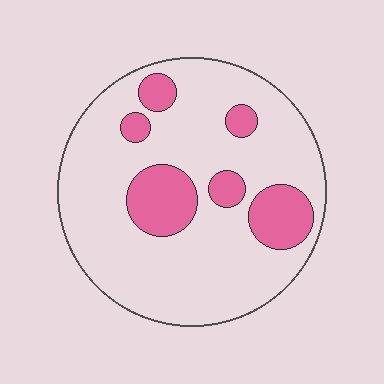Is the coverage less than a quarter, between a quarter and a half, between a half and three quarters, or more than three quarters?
Less than a quarter.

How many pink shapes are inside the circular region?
6.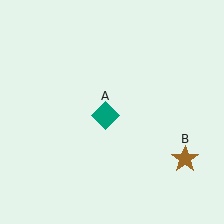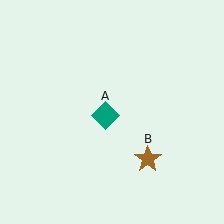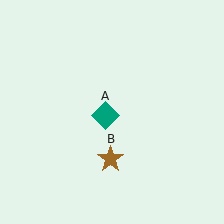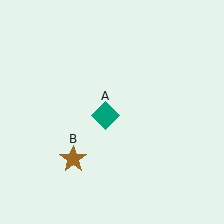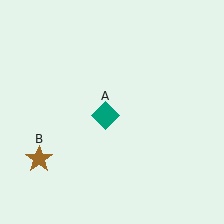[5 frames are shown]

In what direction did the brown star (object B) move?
The brown star (object B) moved left.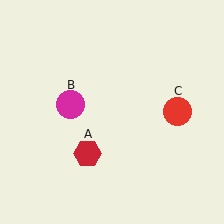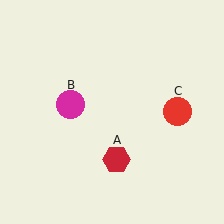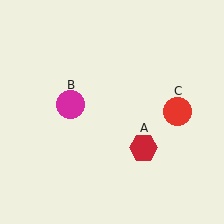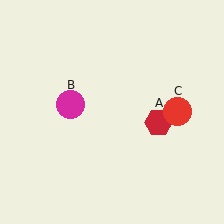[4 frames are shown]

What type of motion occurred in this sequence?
The red hexagon (object A) rotated counterclockwise around the center of the scene.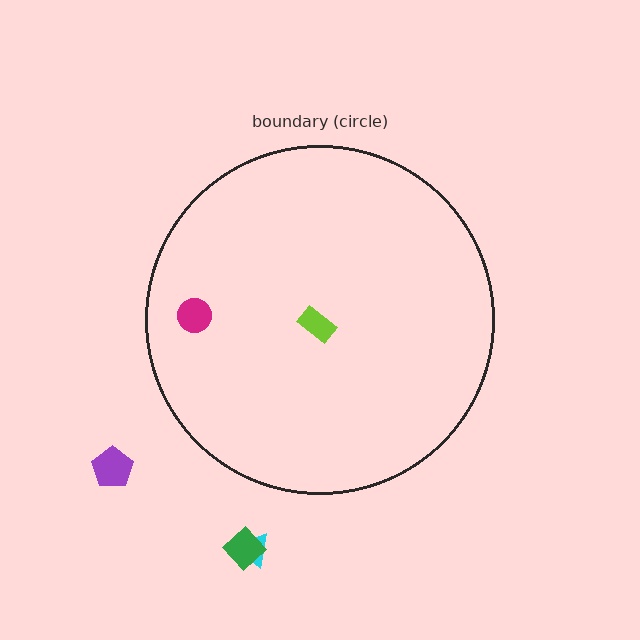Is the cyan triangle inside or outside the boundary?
Outside.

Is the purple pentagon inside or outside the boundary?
Outside.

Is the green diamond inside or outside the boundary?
Outside.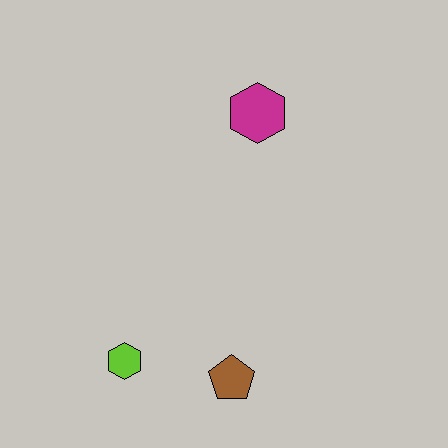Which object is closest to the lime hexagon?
The brown pentagon is closest to the lime hexagon.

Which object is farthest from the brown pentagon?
The magenta hexagon is farthest from the brown pentagon.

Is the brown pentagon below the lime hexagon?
Yes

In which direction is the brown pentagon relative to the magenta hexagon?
The brown pentagon is below the magenta hexagon.